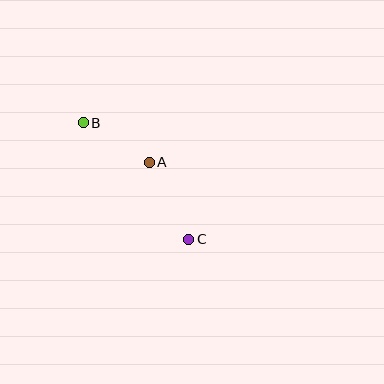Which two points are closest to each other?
Points A and B are closest to each other.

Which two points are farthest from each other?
Points B and C are farthest from each other.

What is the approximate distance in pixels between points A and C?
The distance between A and C is approximately 87 pixels.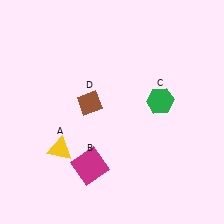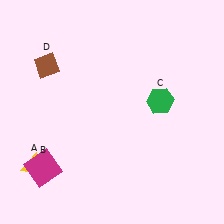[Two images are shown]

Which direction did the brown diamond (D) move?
The brown diamond (D) moved left.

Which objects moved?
The objects that moved are: the yellow triangle (A), the magenta square (B), the brown diamond (D).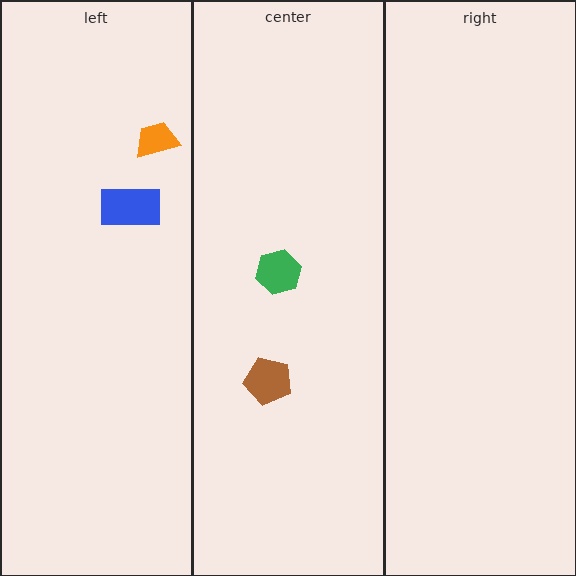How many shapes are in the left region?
2.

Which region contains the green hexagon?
The center region.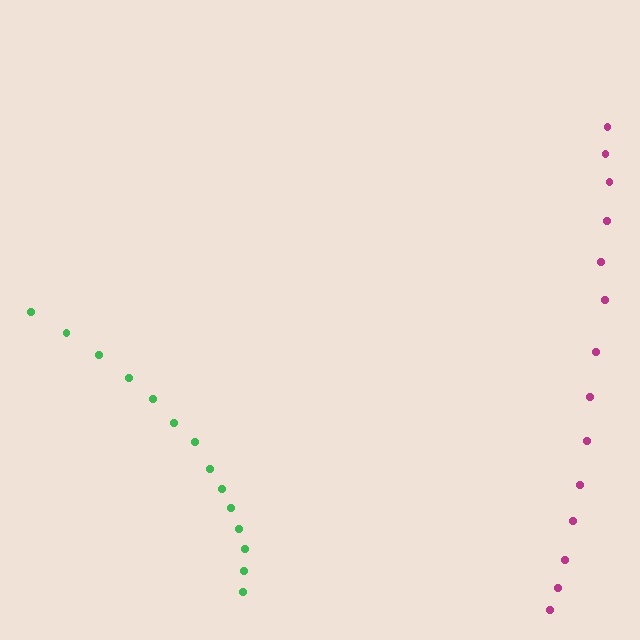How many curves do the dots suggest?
There are 2 distinct paths.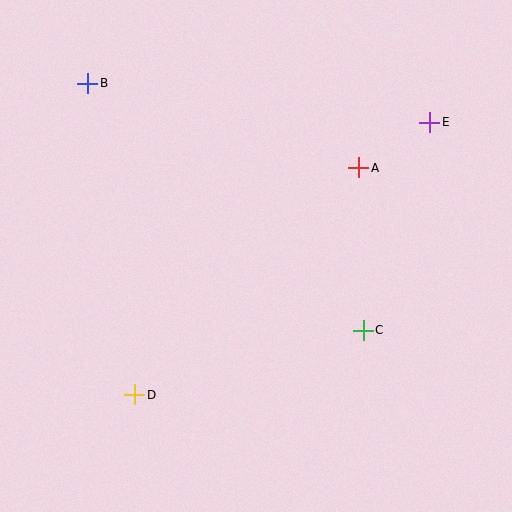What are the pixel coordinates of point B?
Point B is at (88, 83).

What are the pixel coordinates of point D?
Point D is at (135, 395).